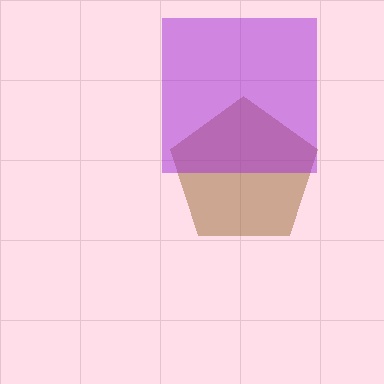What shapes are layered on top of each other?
The layered shapes are: a brown pentagon, a purple square.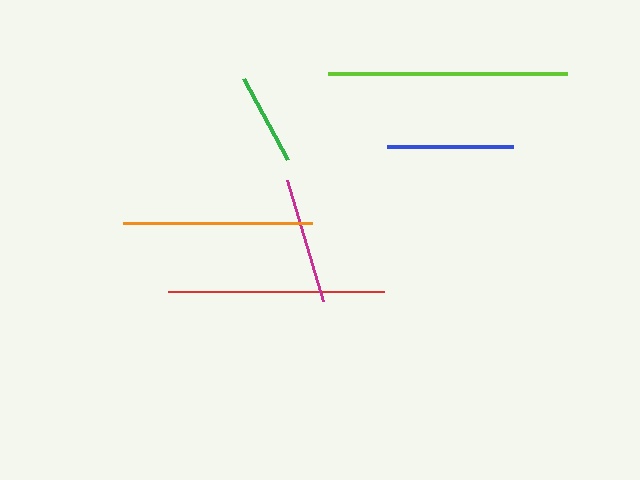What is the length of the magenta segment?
The magenta segment is approximately 126 pixels long.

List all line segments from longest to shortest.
From longest to shortest: lime, red, orange, blue, magenta, green.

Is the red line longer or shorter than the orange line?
The red line is longer than the orange line.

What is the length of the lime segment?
The lime segment is approximately 239 pixels long.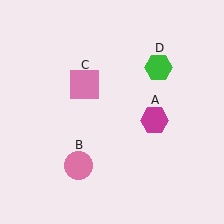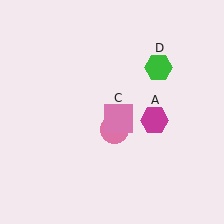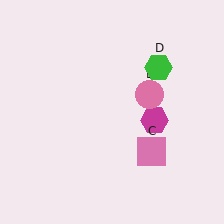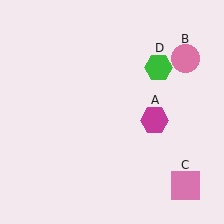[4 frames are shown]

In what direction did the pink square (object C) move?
The pink square (object C) moved down and to the right.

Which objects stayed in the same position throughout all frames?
Magenta hexagon (object A) and green hexagon (object D) remained stationary.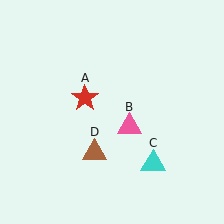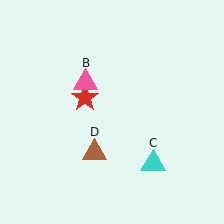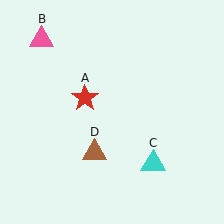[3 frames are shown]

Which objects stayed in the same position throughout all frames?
Red star (object A) and cyan triangle (object C) and brown triangle (object D) remained stationary.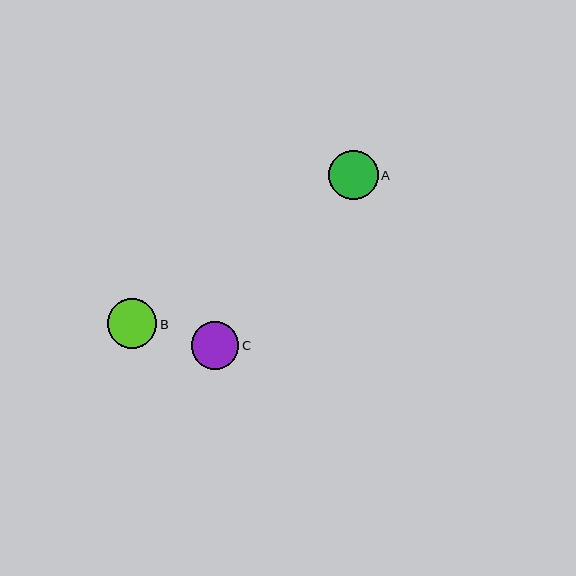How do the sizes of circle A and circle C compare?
Circle A and circle C are approximately the same size.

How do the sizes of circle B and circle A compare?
Circle B and circle A are approximately the same size.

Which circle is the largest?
Circle B is the largest with a size of approximately 50 pixels.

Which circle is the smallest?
Circle C is the smallest with a size of approximately 47 pixels.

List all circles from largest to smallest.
From largest to smallest: B, A, C.